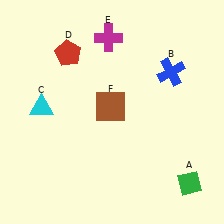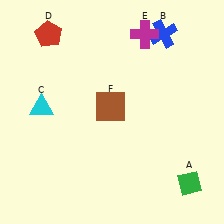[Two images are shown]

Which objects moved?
The objects that moved are: the blue cross (B), the red pentagon (D), the magenta cross (E).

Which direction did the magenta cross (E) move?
The magenta cross (E) moved right.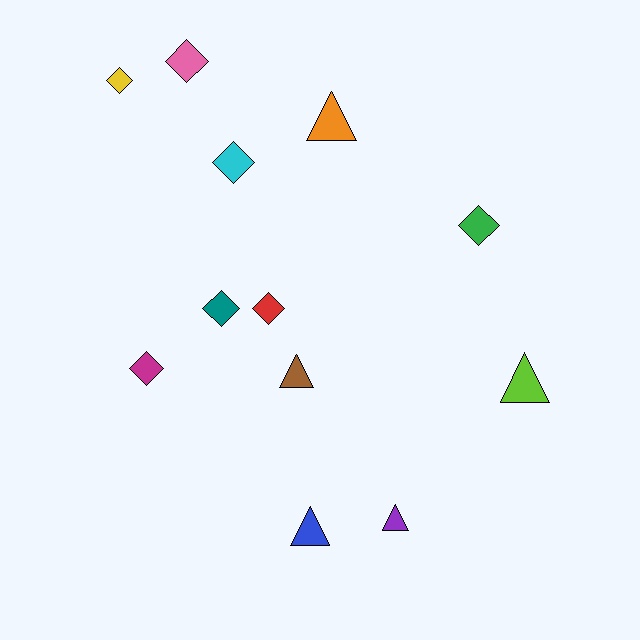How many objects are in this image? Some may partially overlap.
There are 12 objects.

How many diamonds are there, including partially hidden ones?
There are 7 diamonds.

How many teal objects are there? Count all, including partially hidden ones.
There is 1 teal object.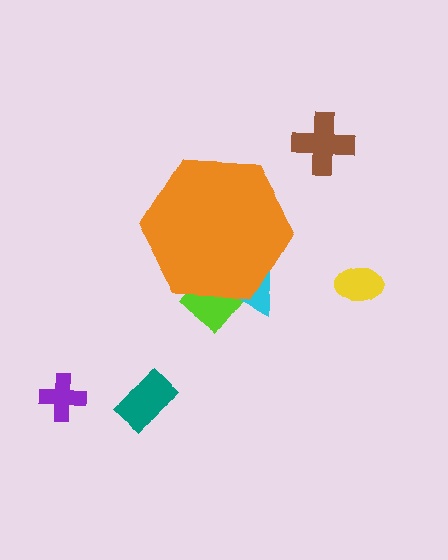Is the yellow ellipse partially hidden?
No, the yellow ellipse is fully visible.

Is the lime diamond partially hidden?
Yes, the lime diamond is partially hidden behind the orange hexagon.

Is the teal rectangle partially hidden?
No, the teal rectangle is fully visible.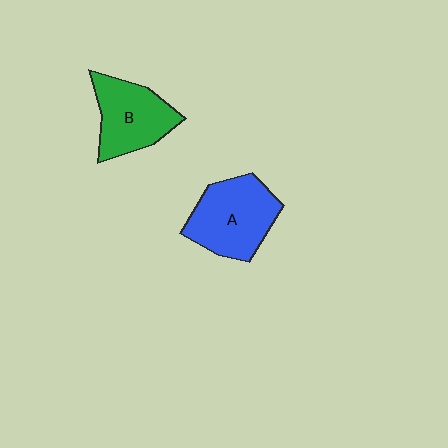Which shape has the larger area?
Shape A (blue).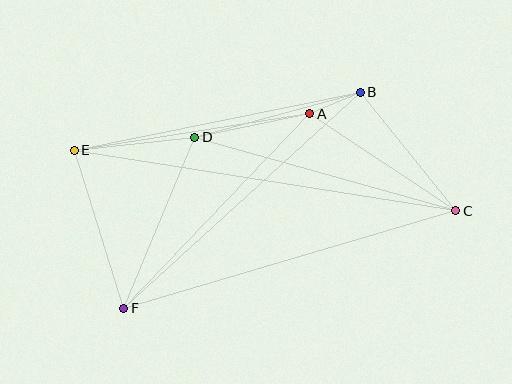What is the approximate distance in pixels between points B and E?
The distance between B and E is approximately 292 pixels.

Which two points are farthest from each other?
Points C and E are farthest from each other.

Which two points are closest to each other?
Points A and B are closest to each other.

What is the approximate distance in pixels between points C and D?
The distance between C and D is approximately 271 pixels.